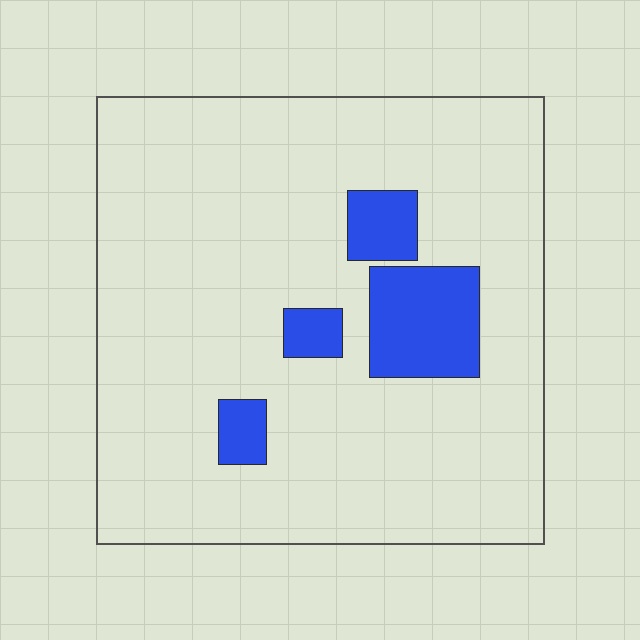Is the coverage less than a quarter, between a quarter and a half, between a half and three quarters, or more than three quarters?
Less than a quarter.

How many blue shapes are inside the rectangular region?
4.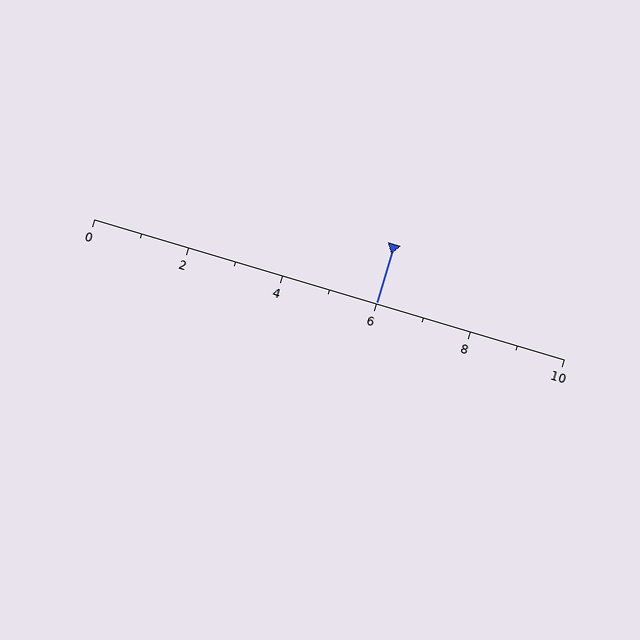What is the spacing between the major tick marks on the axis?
The major ticks are spaced 2 apart.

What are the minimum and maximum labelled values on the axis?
The axis runs from 0 to 10.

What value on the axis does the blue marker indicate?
The marker indicates approximately 6.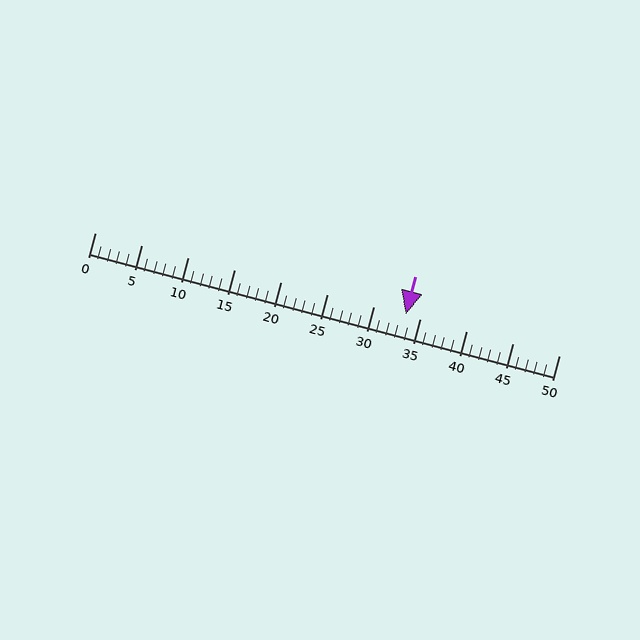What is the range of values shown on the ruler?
The ruler shows values from 0 to 50.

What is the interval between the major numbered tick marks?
The major tick marks are spaced 5 units apart.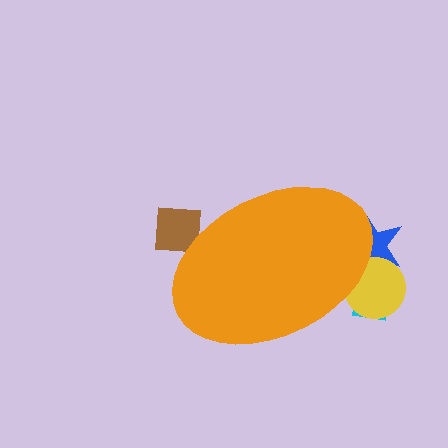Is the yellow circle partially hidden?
Yes, the yellow circle is partially hidden behind the orange ellipse.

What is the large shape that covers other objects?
An orange ellipse.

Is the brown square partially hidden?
Yes, the brown square is partially hidden behind the orange ellipse.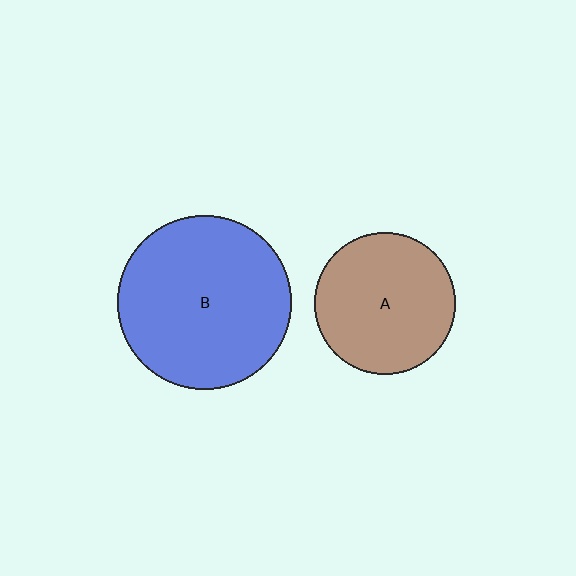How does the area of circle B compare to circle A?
Approximately 1.5 times.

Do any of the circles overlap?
No, none of the circles overlap.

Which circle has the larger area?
Circle B (blue).